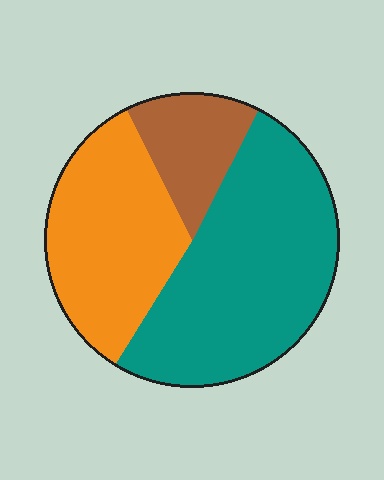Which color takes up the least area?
Brown, at roughly 15%.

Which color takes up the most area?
Teal, at roughly 50%.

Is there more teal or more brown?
Teal.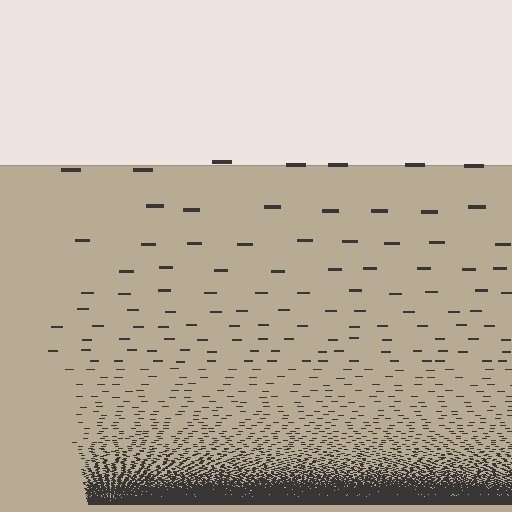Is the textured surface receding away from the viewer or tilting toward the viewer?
The surface appears to tilt toward the viewer. Texture elements get larger and sparser toward the top.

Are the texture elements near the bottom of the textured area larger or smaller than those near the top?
Smaller. The gradient is inverted — elements near the bottom are smaller and denser.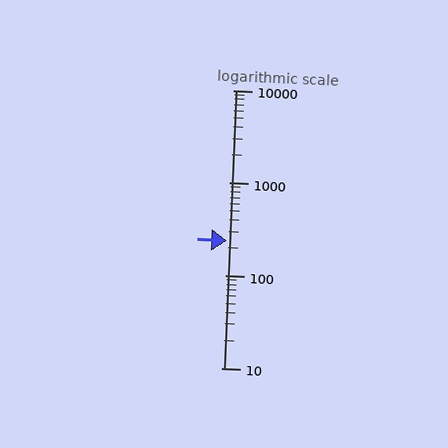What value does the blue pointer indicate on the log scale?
The pointer indicates approximately 240.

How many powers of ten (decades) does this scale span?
The scale spans 3 decades, from 10 to 10000.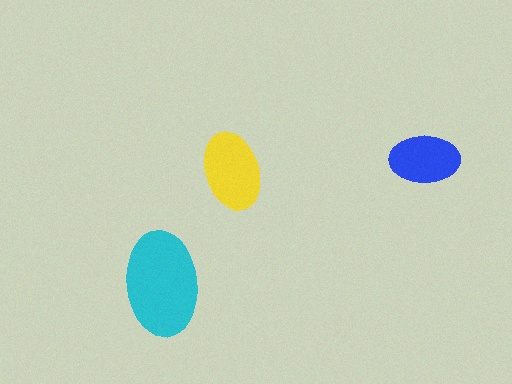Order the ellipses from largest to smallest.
the cyan one, the yellow one, the blue one.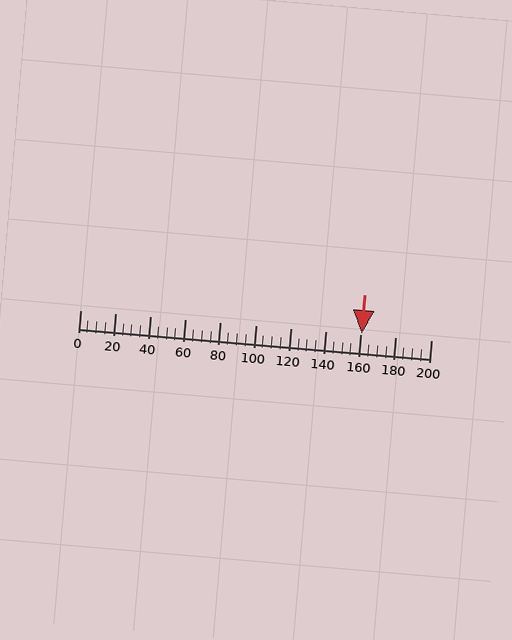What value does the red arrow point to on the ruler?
The red arrow points to approximately 160.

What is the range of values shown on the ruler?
The ruler shows values from 0 to 200.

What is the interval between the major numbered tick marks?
The major tick marks are spaced 20 units apart.